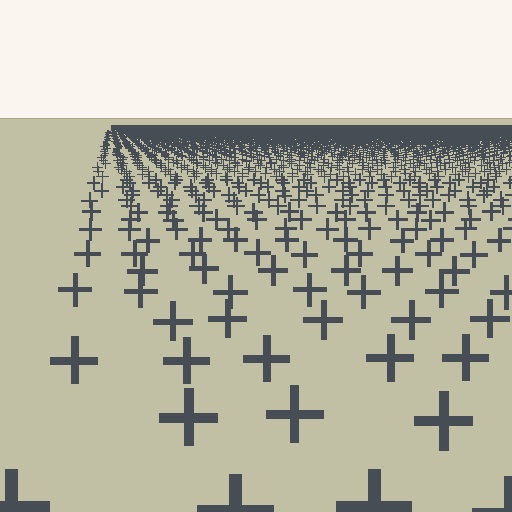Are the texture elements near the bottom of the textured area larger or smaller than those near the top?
Larger. Near the bottom, elements are closer to the viewer and appear at a bigger on-screen size.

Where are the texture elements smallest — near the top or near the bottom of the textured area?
Near the top.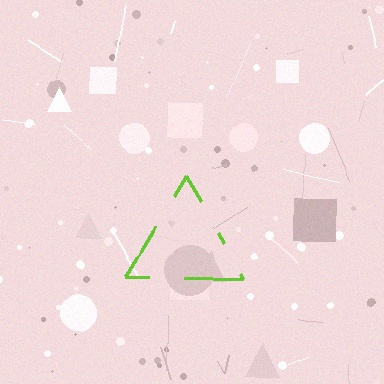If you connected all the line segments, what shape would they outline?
They would outline a triangle.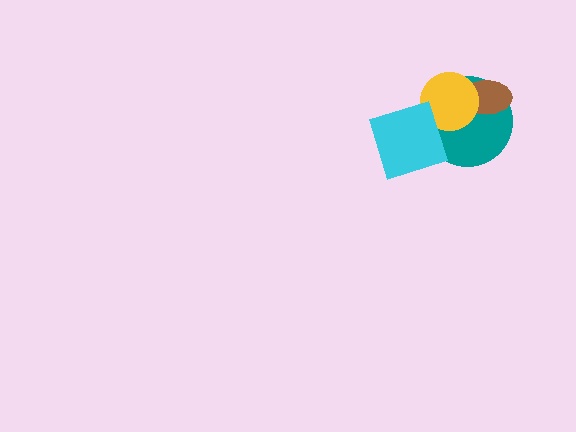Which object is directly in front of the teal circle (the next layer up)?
The brown ellipse is directly in front of the teal circle.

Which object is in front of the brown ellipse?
The yellow circle is in front of the brown ellipse.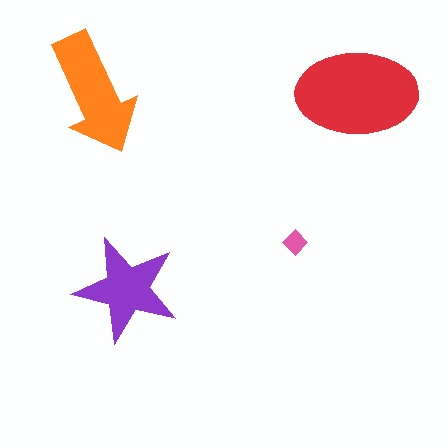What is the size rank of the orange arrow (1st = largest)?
2nd.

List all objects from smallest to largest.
The pink diamond, the purple star, the orange arrow, the red ellipse.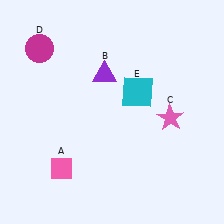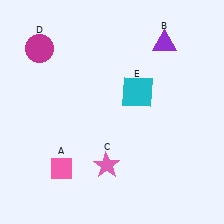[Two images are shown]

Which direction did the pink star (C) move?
The pink star (C) moved left.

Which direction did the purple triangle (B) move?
The purple triangle (B) moved right.